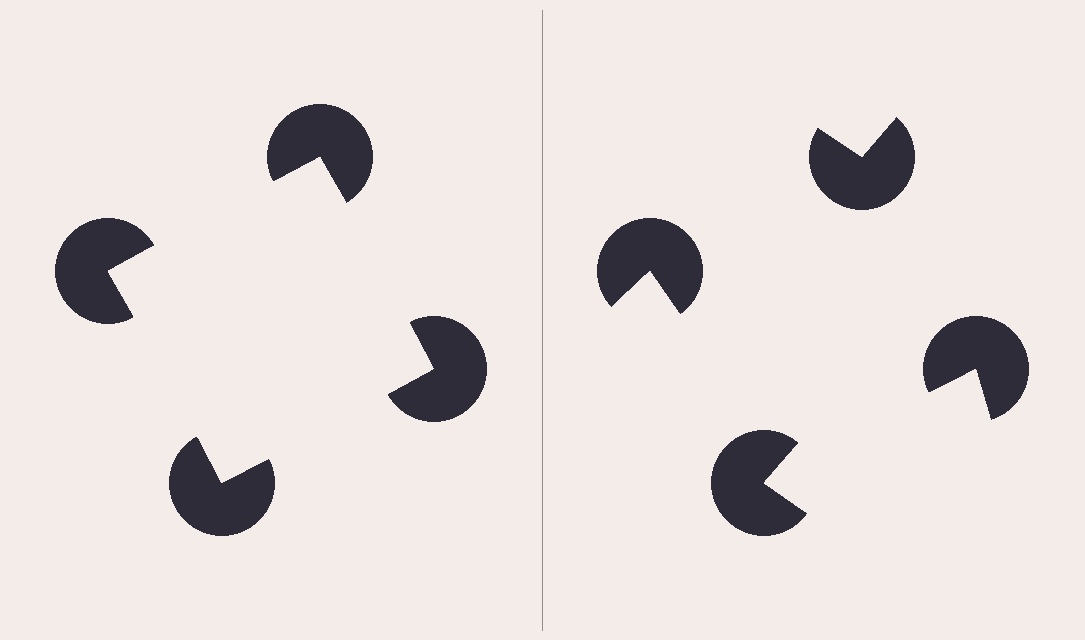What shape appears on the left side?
An illusory square.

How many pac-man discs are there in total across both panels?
8 — 4 on each side.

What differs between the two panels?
The pac-man discs are positioned identically on both sides; only the wedge orientations differ. On the left they align to a square; on the right they are misaligned.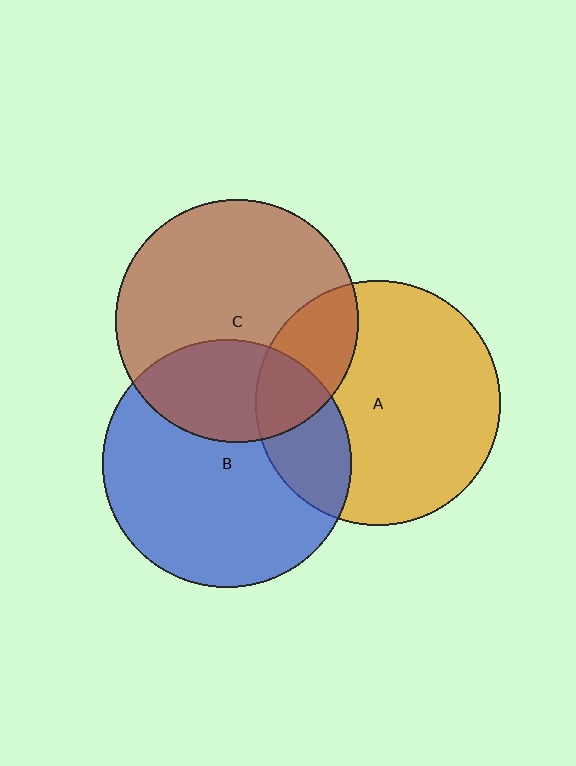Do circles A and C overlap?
Yes.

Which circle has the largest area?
Circle B (blue).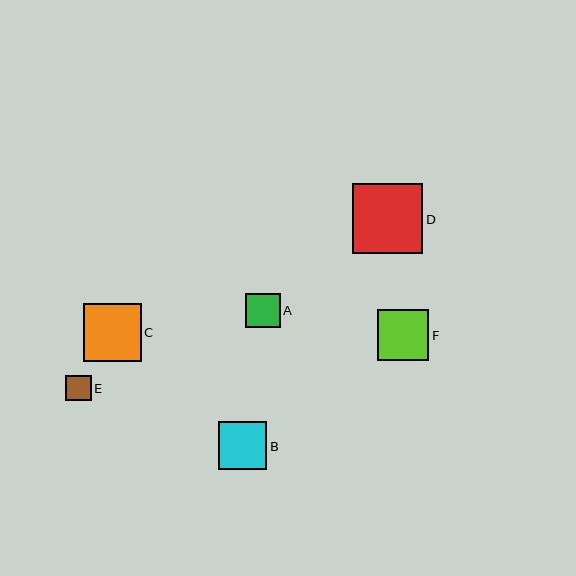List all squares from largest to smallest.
From largest to smallest: D, C, F, B, A, E.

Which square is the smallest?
Square E is the smallest with a size of approximately 25 pixels.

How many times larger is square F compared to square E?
Square F is approximately 2.0 times the size of square E.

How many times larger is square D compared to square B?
Square D is approximately 1.4 times the size of square B.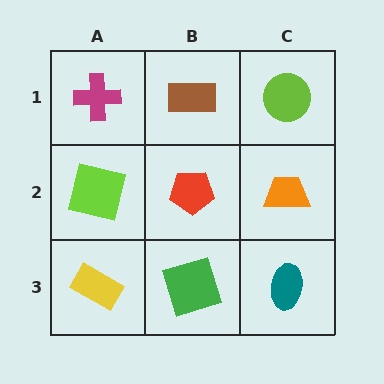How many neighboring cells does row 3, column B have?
3.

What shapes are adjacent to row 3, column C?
An orange trapezoid (row 2, column C), a green square (row 3, column B).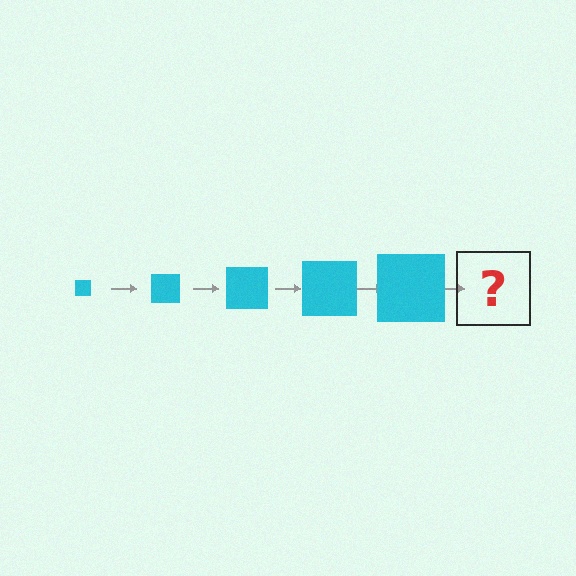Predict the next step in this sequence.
The next step is a cyan square, larger than the previous one.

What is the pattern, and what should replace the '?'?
The pattern is that the square gets progressively larger each step. The '?' should be a cyan square, larger than the previous one.